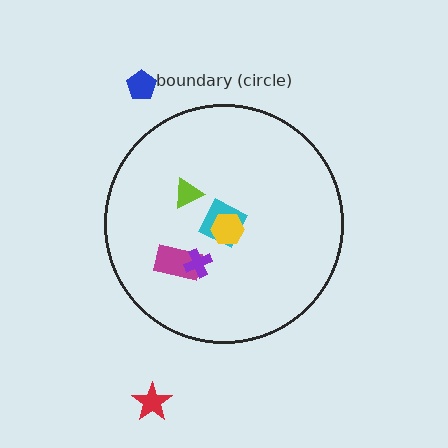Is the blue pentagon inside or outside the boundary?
Outside.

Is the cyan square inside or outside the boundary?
Inside.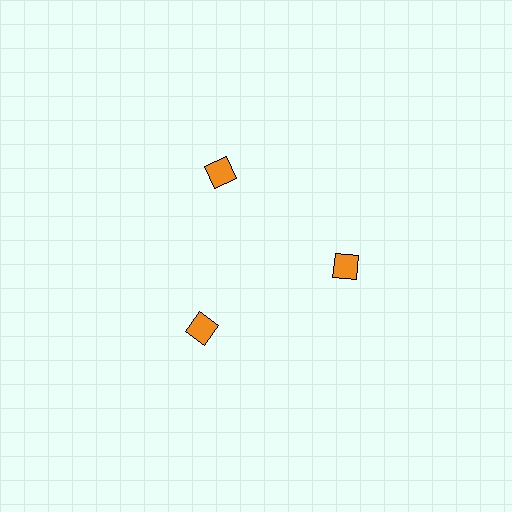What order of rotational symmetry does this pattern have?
This pattern has 3-fold rotational symmetry.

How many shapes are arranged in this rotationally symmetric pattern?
There are 3 shapes, arranged in 3 groups of 1.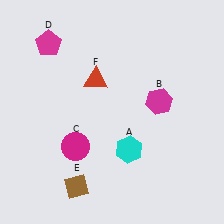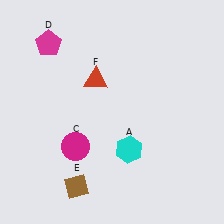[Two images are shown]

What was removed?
The magenta hexagon (B) was removed in Image 2.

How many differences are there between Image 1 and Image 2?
There is 1 difference between the two images.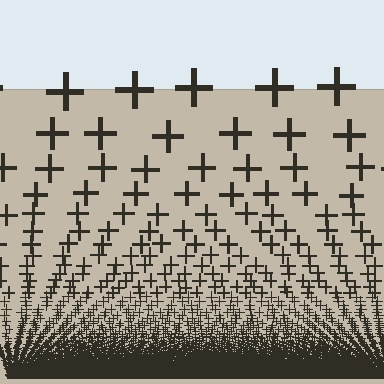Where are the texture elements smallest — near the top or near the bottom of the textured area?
Near the bottom.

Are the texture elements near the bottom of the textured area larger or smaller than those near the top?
Smaller. The gradient is inverted — elements near the bottom are smaller and denser.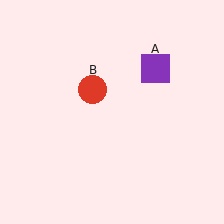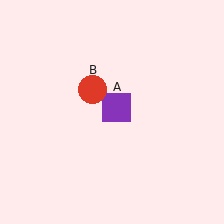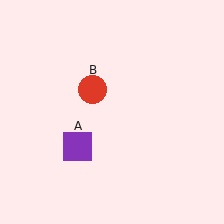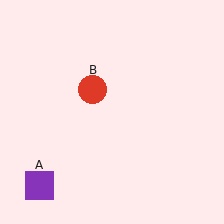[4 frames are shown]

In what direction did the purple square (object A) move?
The purple square (object A) moved down and to the left.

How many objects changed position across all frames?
1 object changed position: purple square (object A).